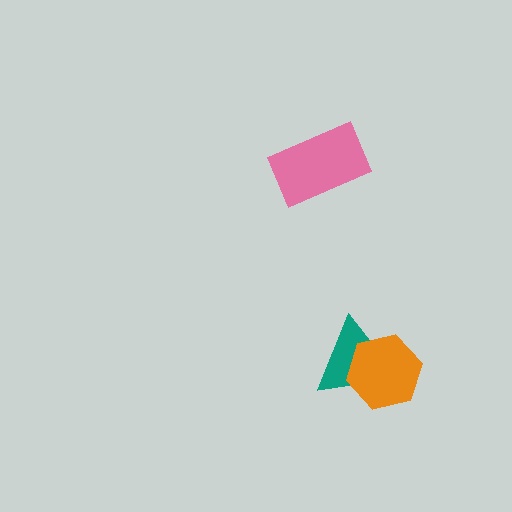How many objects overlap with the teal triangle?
1 object overlaps with the teal triangle.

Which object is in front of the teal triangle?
The orange hexagon is in front of the teal triangle.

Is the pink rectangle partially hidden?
No, no other shape covers it.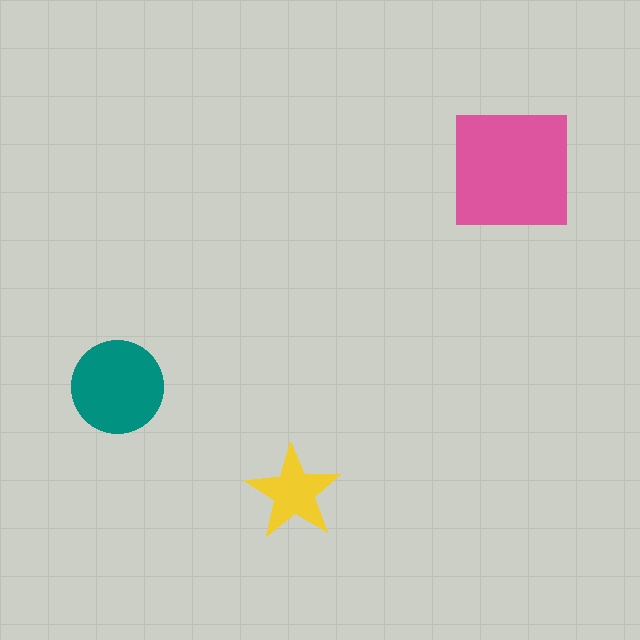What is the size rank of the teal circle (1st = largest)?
2nd.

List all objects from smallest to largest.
The yellow star, the teal circle, the pink square.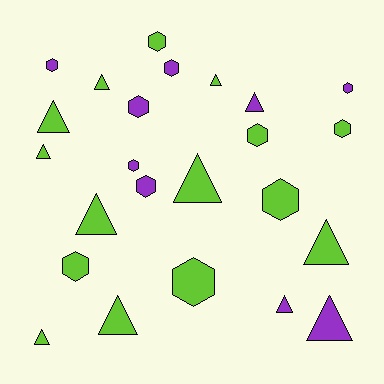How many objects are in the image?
There are 24 objects.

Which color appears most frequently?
Lime, with 15 objects.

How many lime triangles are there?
There are 9 lime triangles.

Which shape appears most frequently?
Triangle, with 12 objects.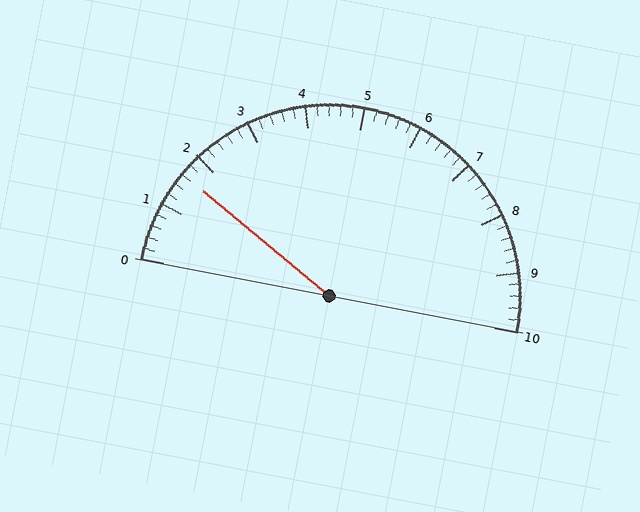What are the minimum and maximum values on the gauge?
The gauge ranges from 0 to 10.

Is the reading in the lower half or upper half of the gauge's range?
The reading is in the lower half of the range (0 to 10).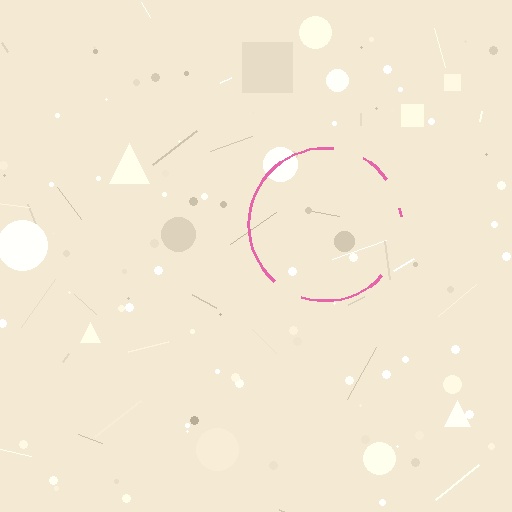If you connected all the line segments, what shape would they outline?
They would outline a circle.